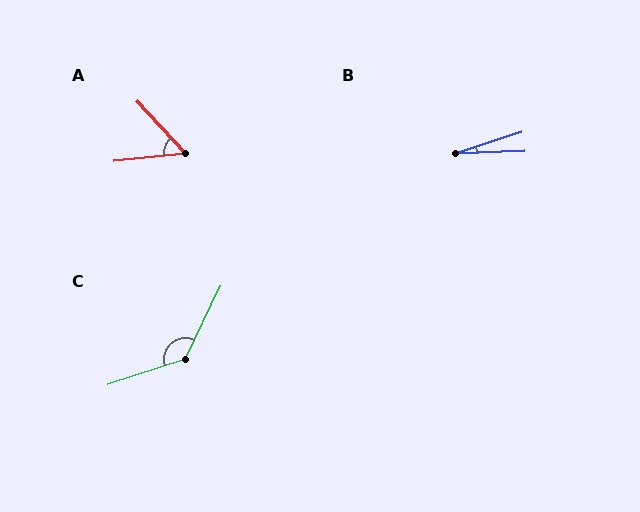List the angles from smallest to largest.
B (16°), A (54°), C (134°).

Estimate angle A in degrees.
Approximately 54 degrees.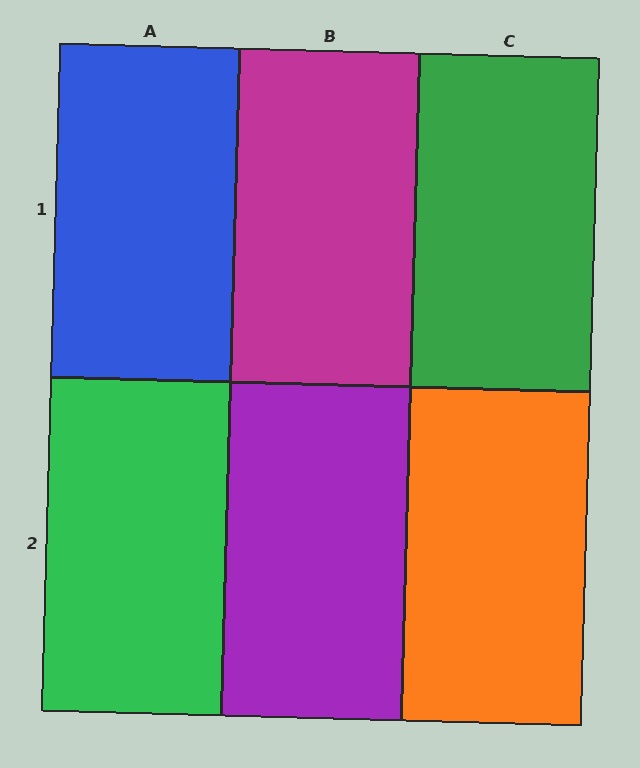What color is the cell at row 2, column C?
Orange.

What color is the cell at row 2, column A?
Green.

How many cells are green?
2 cells are green.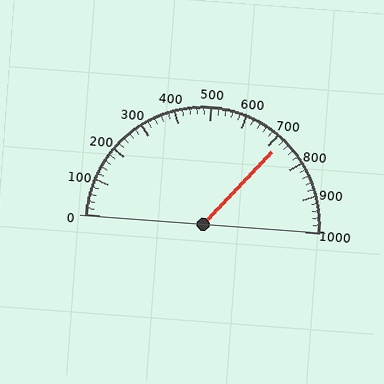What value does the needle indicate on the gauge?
The needle indicates approximately 720.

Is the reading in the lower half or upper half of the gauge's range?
The reading is in the upper half of the range (0 to 1000).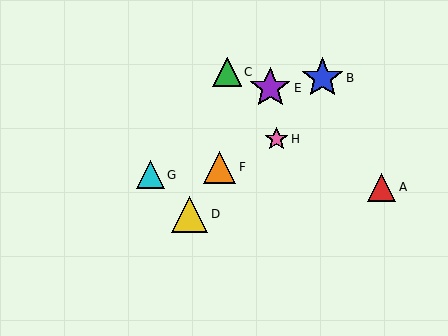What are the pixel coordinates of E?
Object E is at (270, 88).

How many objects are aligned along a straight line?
3 objects (D, E, F) are aligned along a straight line.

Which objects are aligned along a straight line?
Objects D, E, F are aligned along a straight line.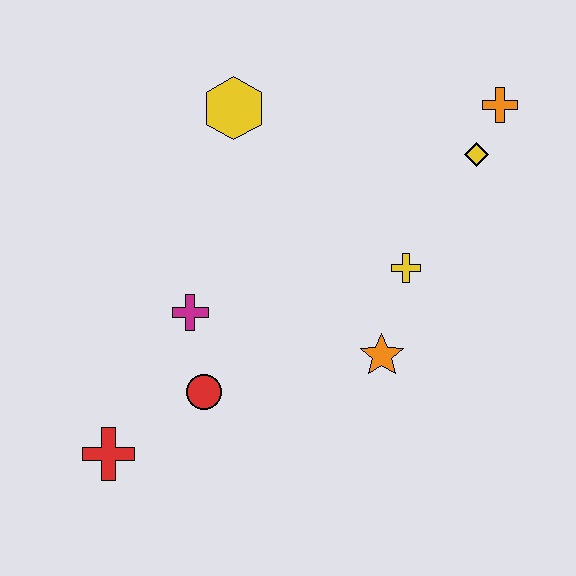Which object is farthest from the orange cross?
The red cross is farthest from the orange cross.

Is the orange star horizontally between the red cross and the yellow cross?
Yes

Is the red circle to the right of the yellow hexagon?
No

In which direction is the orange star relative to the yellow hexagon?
The orange star is below the yellow hexagon.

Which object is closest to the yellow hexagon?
The magenta cross is closest to the yellow hexagon.